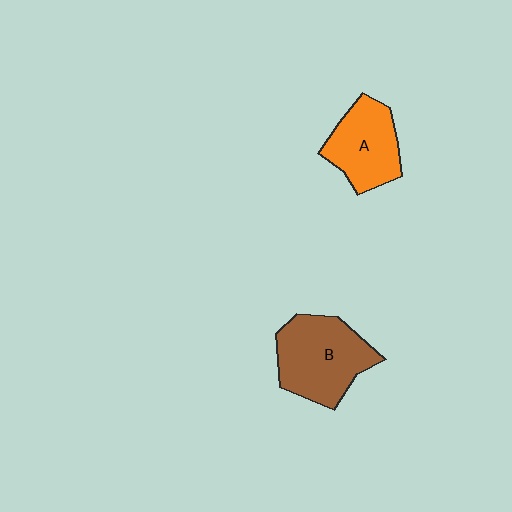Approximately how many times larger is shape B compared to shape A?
Approximately 1.3 times.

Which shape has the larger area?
Shape B (brown).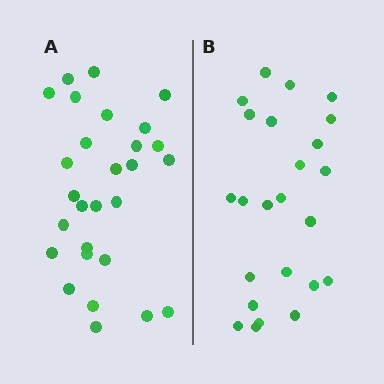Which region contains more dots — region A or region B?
Region A (the left region) has more dots.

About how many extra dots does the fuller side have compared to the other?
Region A has about 4 more dots than region B.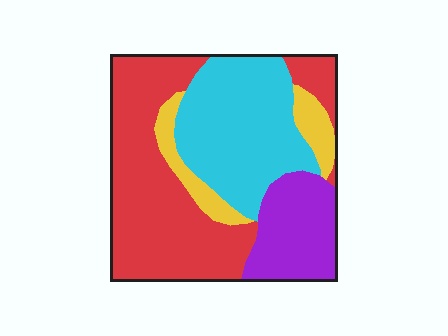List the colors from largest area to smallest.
From largest to smallest: red, cyan, purple, yellow.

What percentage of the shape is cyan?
Cyan covers around 30% of the shape.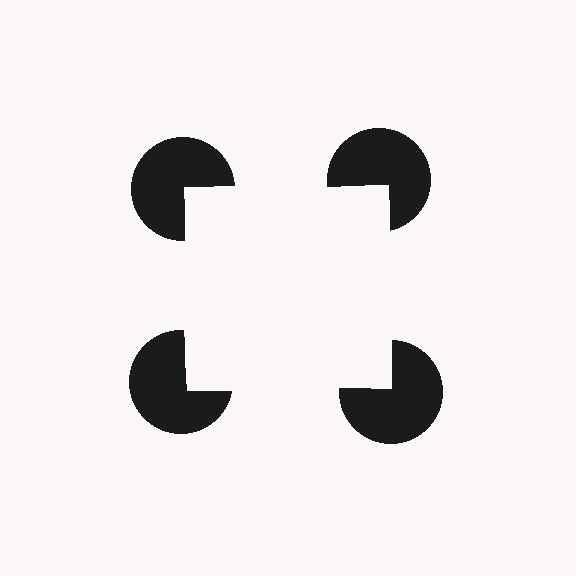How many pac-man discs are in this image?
There are 4 — one at each vertex of the illusory square.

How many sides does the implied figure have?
4 sides.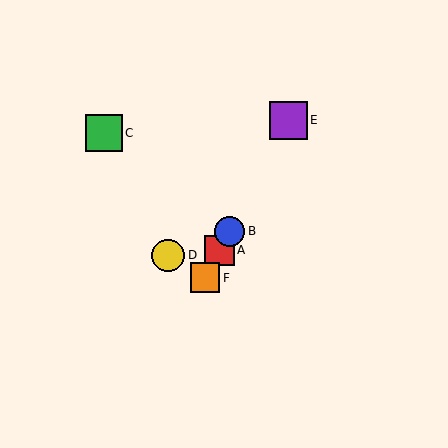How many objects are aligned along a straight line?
4 objects (A, B, E, F) are aligned along a straight line.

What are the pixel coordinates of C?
Object C is at (104, 133).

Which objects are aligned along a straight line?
Objects A, B, E, F are aligned along a straight line.